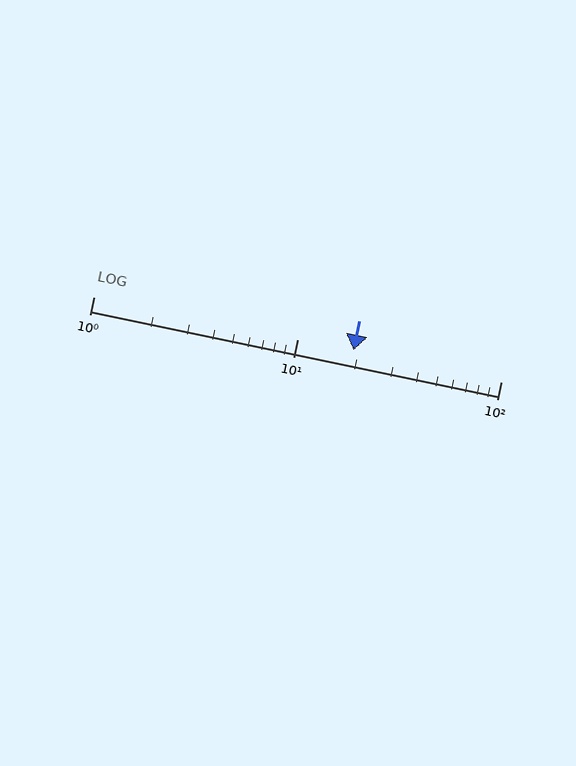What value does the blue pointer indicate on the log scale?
The pointer indicates approximately 19.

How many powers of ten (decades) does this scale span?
The scale spans 2 decades, from 1 to 100.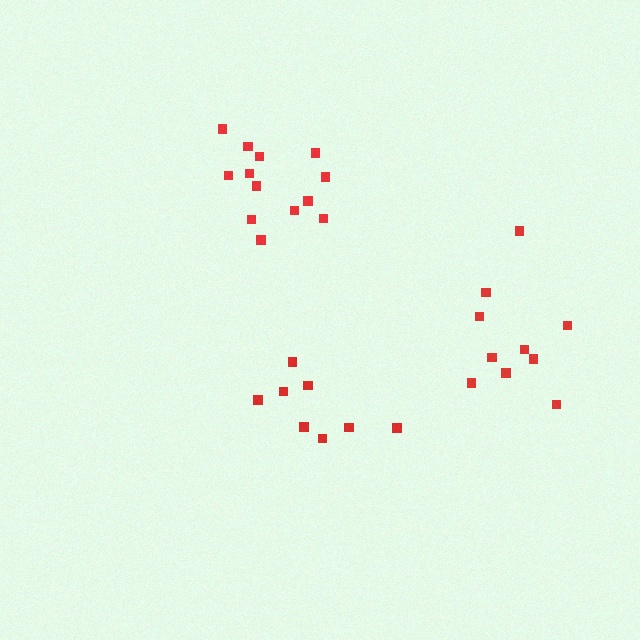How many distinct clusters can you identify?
There are 3 distinct clusters.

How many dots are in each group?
Group 1: 8 dots, Group 2: 10 dots, Group 3: 13 dots (31 total).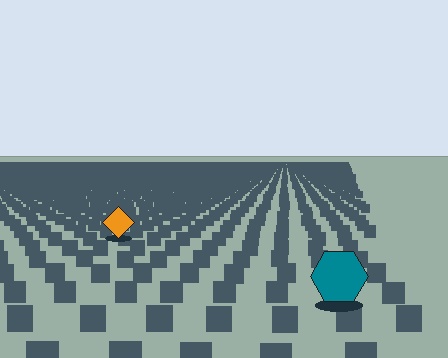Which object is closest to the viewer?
The teal hexagon is closest. The texture marks near it are larger and more spread out.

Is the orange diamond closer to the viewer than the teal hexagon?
No. The teal hexagon is closer — you can tell from the texture gradient: the ground texture is coarser near it.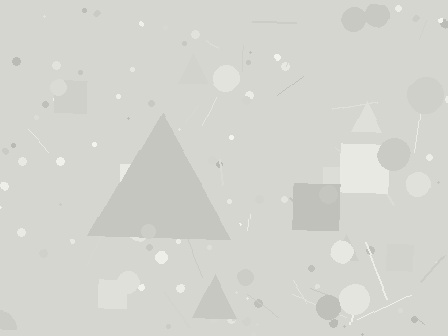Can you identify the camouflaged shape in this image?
The camouflaged shape is a triangle.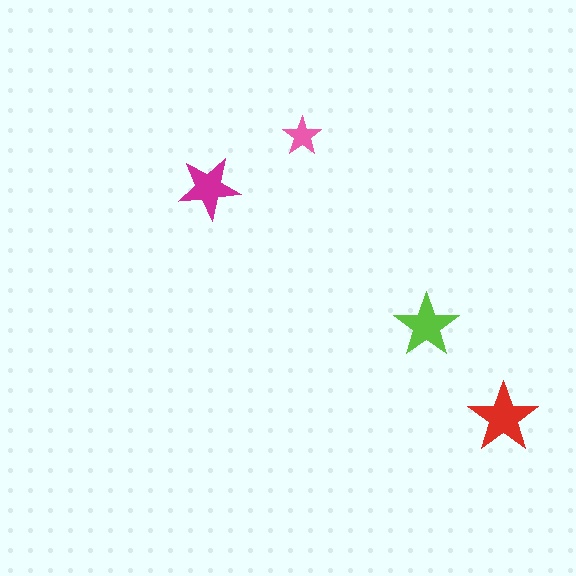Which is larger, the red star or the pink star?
The red one.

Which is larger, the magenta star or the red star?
The red one.